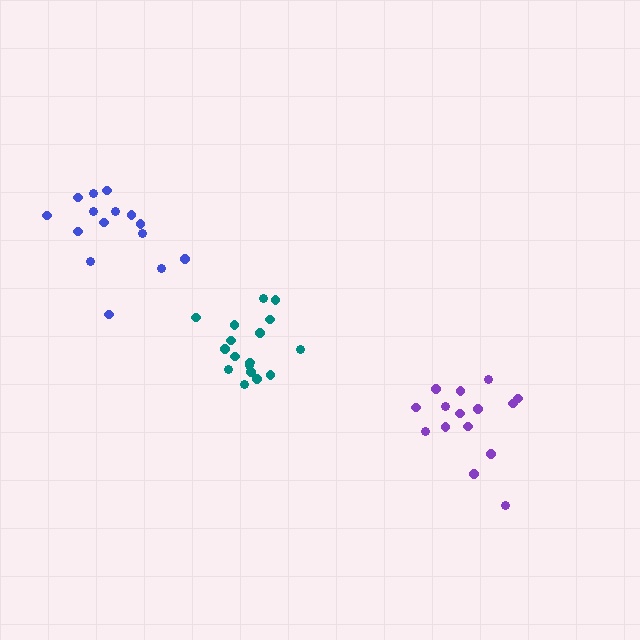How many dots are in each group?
Group 1: 15 dots, Group 2: 15 dots, Group 3: 17 dots (47 total).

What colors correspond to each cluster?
The clusters are colored: purple, blue, teal.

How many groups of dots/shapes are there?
There are 3 groups.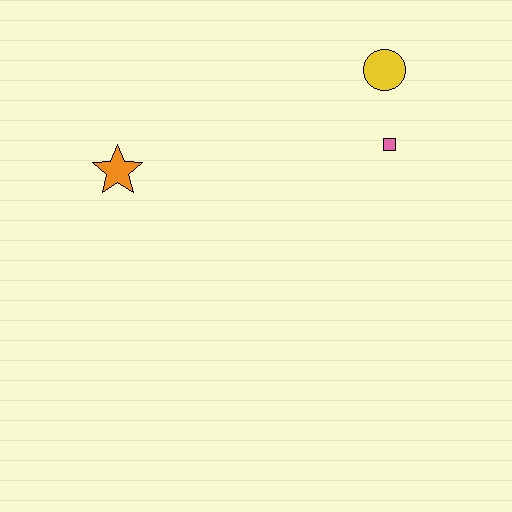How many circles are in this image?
There is 1 circle.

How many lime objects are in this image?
There are no lime objects.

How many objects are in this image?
There are 3 objects.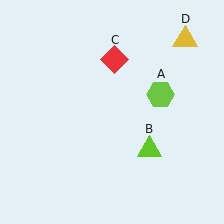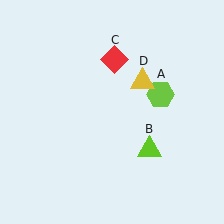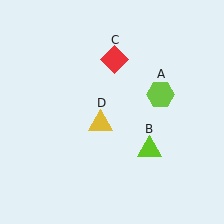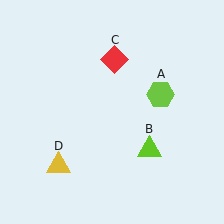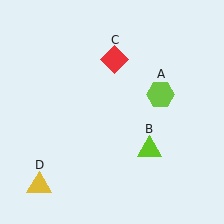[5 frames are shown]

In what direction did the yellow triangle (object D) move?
The yellow triangle (object D) moved down and to the left.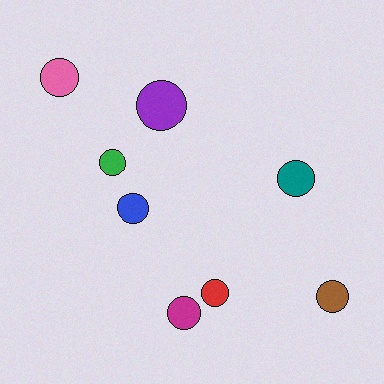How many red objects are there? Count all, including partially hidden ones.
There is 1 red object.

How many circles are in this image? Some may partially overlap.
There are 8 circles.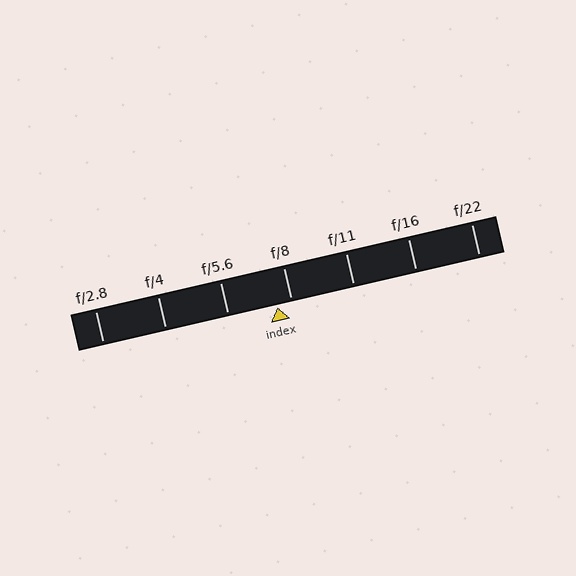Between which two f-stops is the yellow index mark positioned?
The index mark is between f/5.6 and f/8.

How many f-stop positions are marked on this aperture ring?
There are 7 f-stop positions marked.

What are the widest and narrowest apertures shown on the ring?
The widest aperture shown is f/2.8 and the narrowest is f/22.